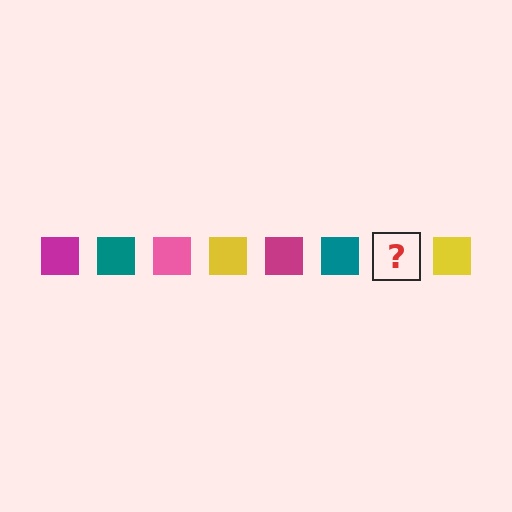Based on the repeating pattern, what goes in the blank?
The blank should be a pink square.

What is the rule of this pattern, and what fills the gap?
The rule is that the pattern cycles through magenta, teal, pink, yellow squares. The gap should be filled with a pink square.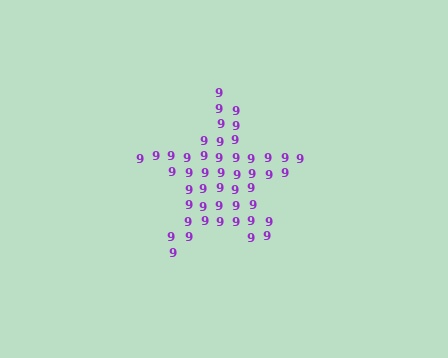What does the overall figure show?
The overall figure shows a star.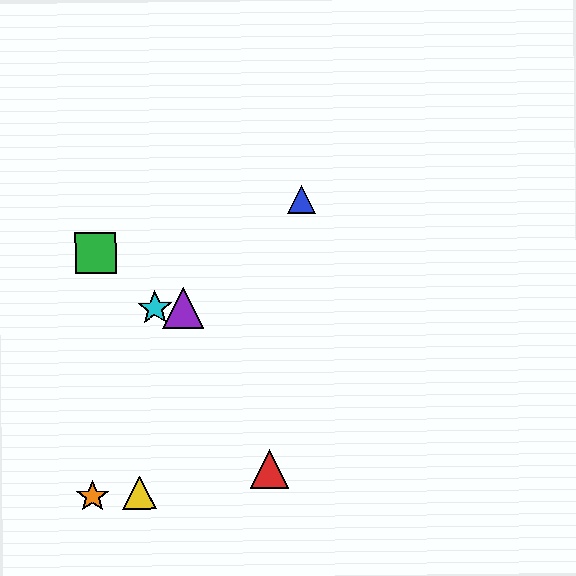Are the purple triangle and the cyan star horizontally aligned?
Yes, both are at y≈308.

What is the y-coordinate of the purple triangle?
The purple triangle is at y≈308.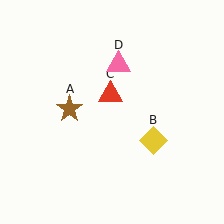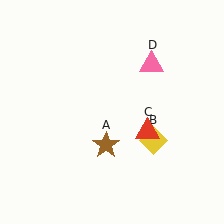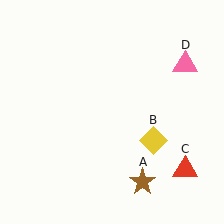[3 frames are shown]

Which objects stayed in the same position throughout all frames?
Yellow diamond (object B) remained stationary.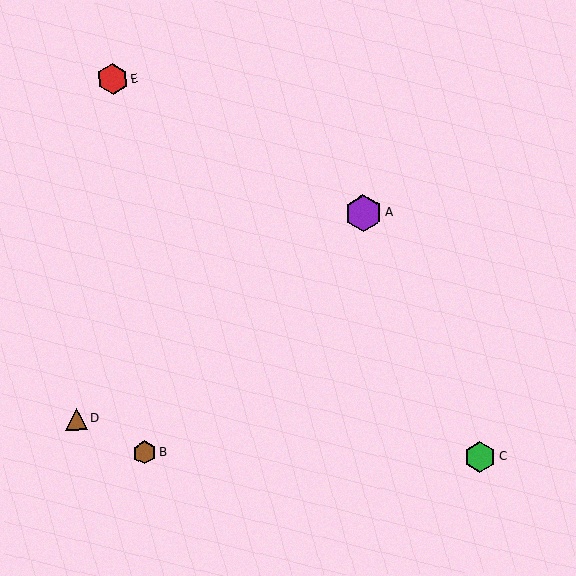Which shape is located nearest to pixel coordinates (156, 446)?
The brown hexagon (labeled B) at (144, 453) is nearest to that location.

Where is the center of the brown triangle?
The center of the brown triangle is at (76, 419).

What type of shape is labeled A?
Shape A is a purple hexagon.